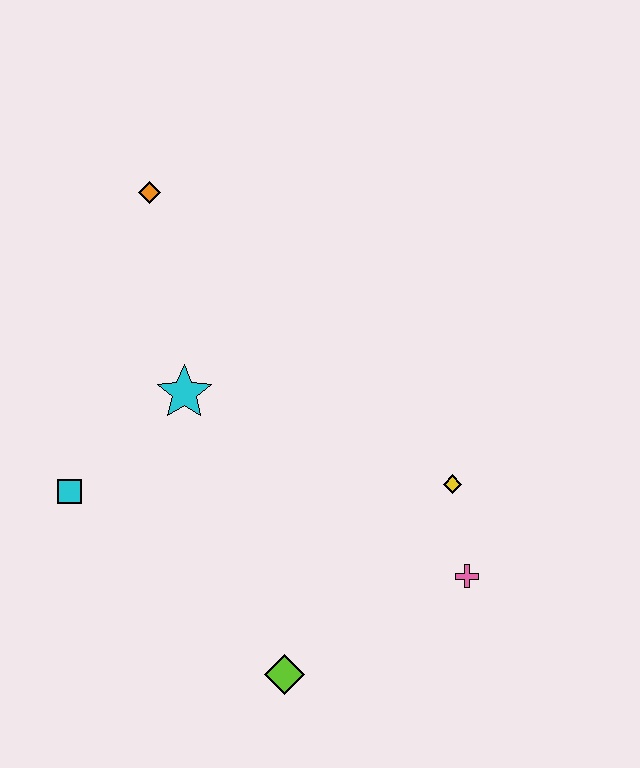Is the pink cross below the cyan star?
Yes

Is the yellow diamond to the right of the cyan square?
Yes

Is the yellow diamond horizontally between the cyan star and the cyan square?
No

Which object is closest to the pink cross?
The yellow diamond is closest to the pink cross.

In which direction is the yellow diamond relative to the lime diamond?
The yellow diamond is above the lime diamond.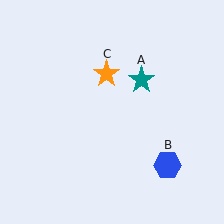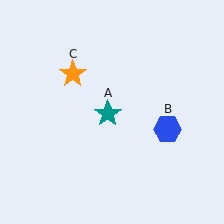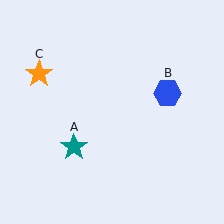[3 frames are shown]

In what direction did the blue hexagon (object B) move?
The blue hexagon (object B) moved up.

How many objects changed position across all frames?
3 objects changed position: teal star (object A), blue hexagon (object B), orange star (object C).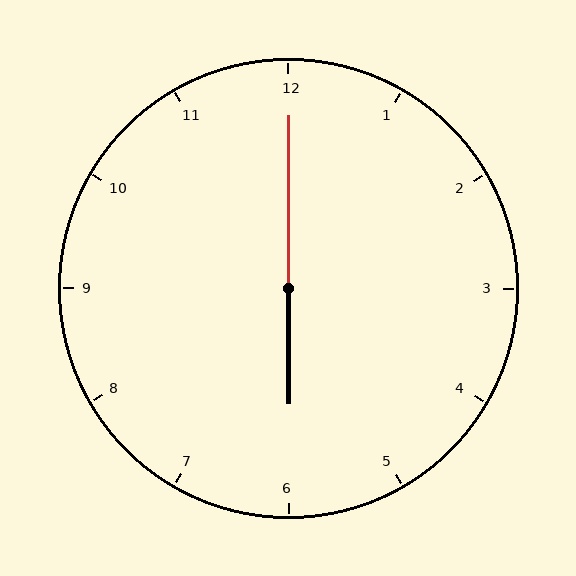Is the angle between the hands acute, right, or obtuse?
It is obtuse.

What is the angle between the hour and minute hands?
Approximately 180 degrees.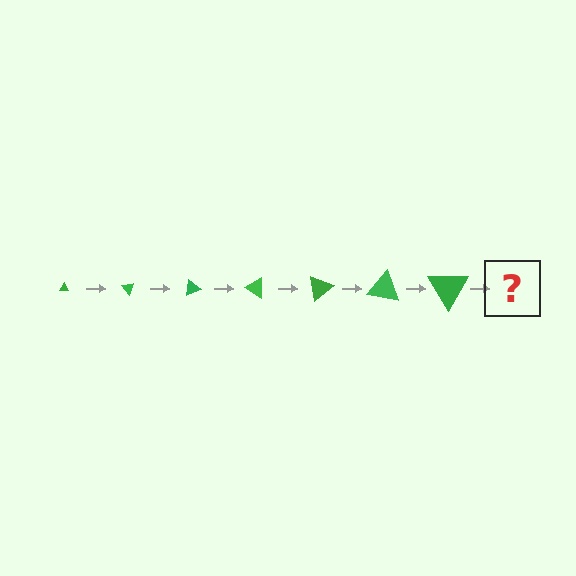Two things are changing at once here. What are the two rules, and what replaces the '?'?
The two rules are that the triangle grows larger each step and it rotates 50 degrees each step. The '?' should be a triangle, larger than the previous one and rotated 350 degrees from the start.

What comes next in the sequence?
The next element should be a triangle, larger than the previous one and rotated 350 degrees from the start.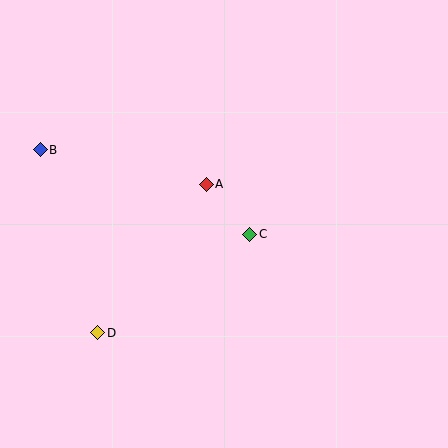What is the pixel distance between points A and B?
The distance between A and B is 170 pixels.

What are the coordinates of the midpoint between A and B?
The midpoint between A and B is at (123, 167).